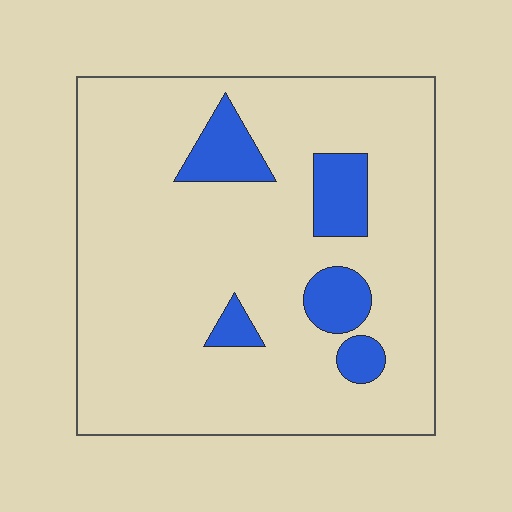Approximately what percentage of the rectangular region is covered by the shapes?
Approximately 15%.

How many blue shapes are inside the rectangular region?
5.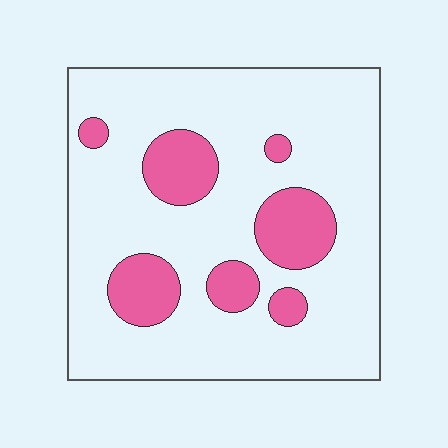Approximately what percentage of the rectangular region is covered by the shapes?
Approximately 20%.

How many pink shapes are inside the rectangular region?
7.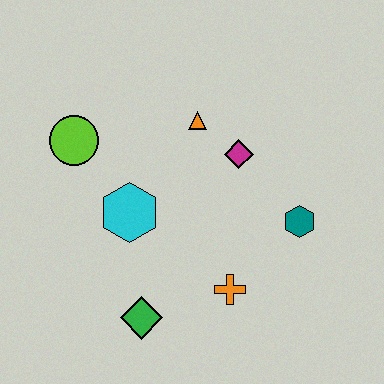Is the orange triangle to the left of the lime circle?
No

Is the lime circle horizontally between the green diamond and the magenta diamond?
No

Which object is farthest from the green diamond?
The orange triangle is farthest from the green diamond.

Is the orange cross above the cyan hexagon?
No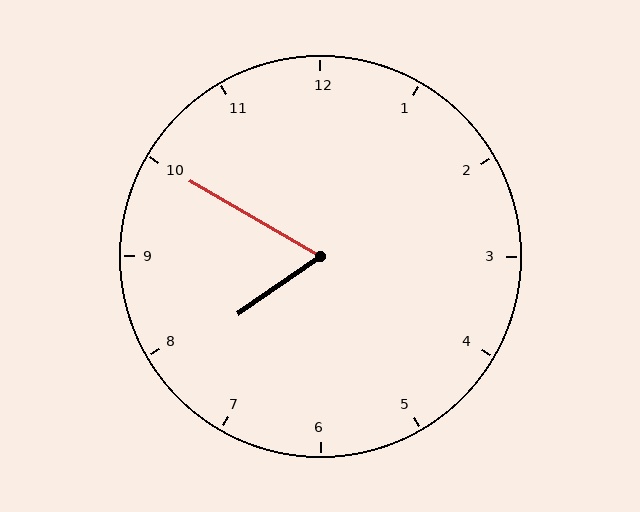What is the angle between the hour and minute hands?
Approximately 65 degrees.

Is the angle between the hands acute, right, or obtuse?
It is acute.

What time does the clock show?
7:50.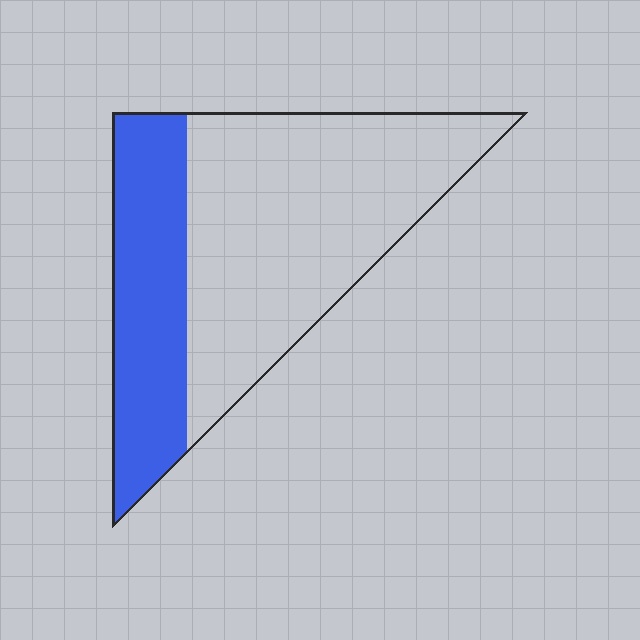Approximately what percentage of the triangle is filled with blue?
Approximately 35%.